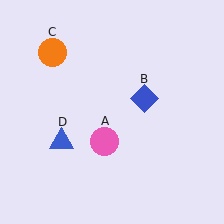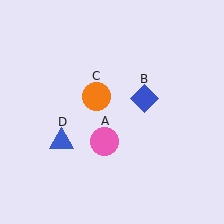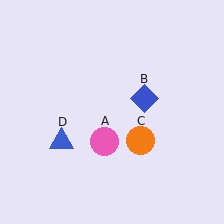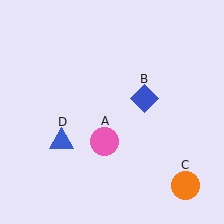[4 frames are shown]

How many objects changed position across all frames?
1 object changed position: orange circle (object C).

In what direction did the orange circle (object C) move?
The orange circle (object C) moved down and to the right.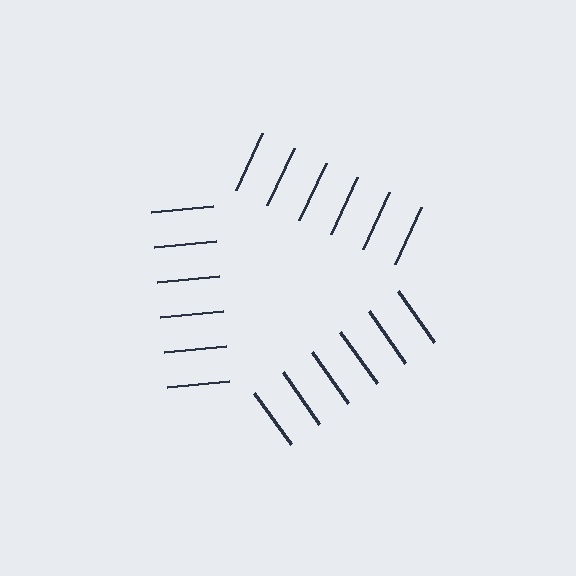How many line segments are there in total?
18 — 6 along each of the 3 edges.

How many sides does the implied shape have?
3 sides — the line-ends trace a triangle.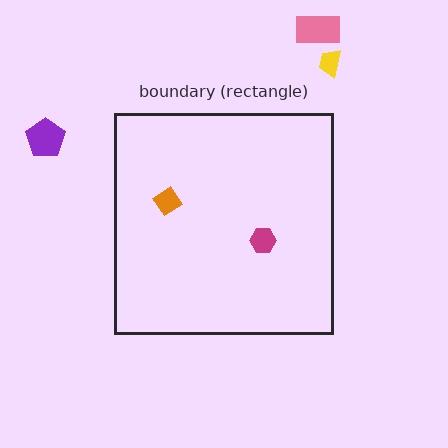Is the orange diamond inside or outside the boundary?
Inside.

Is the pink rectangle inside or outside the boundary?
Outside.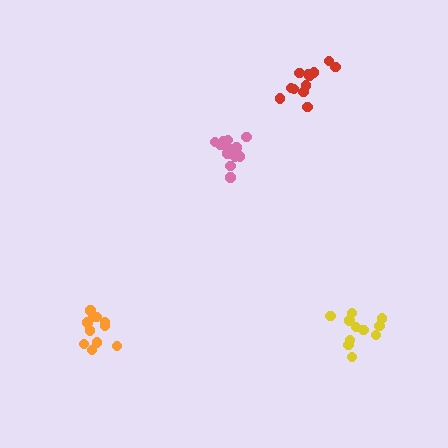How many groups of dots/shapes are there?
There are 4 groups.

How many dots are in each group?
Group 1: 11 dots, Group 2: 13 dots, Group 3: 11 dots, Group 4: 12 dots (47 total).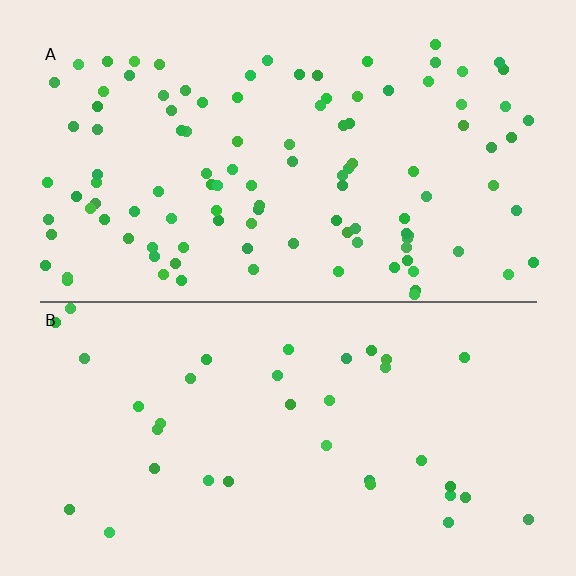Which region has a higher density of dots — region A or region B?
A (the top).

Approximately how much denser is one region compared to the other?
Approximately 3.0× — region A over region B.